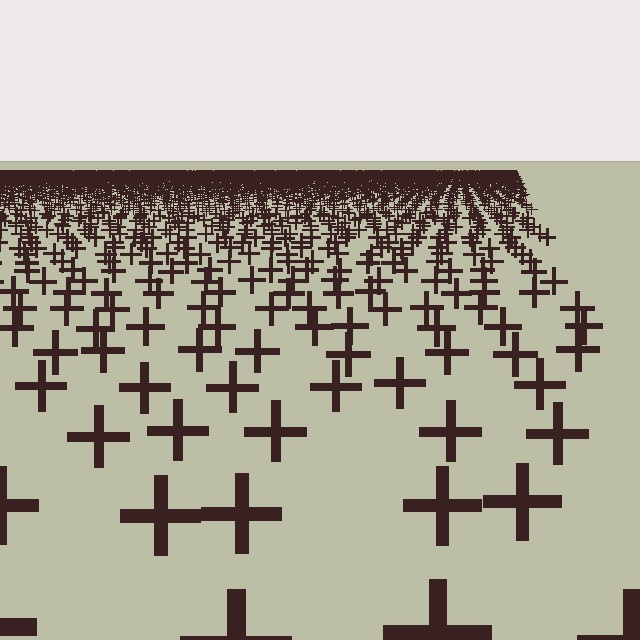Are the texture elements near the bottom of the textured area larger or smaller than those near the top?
Larger. Near the bottom, elements are closer to the viewer and appear at a bigger on-screen size.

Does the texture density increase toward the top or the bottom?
Density increases toward the top.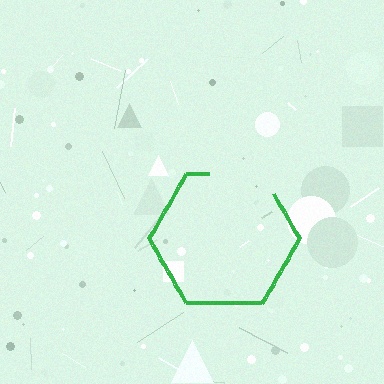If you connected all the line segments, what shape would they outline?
They would outline a hexagon.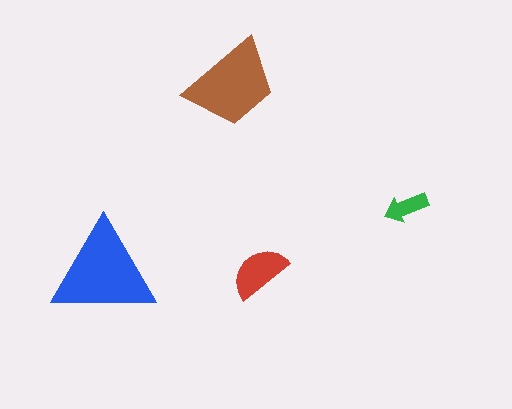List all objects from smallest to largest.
The green arrow, the red semicircle, the brown trapezoid, the blue triangle.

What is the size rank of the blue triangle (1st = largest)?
1st.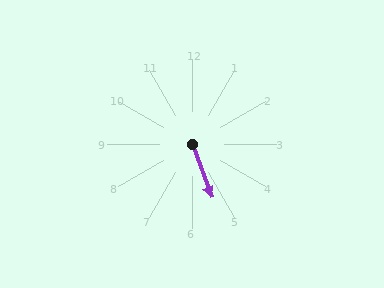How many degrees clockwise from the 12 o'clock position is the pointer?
Approximately 160 degrees.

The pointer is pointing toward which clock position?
Roughly 5 o'clock.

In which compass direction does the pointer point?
South.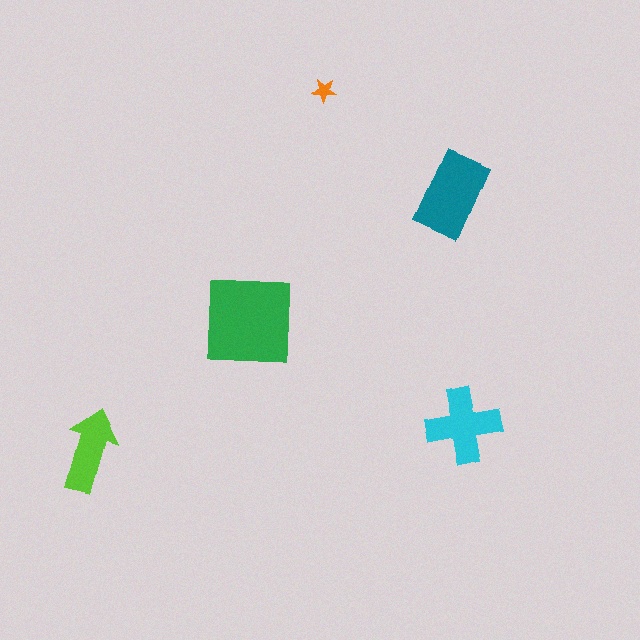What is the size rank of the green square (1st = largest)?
1st.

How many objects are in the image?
There are 5 objects in the image.